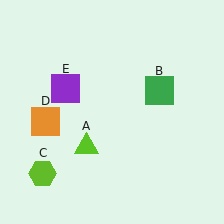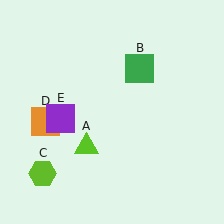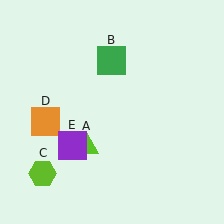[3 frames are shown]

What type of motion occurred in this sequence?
The green square (object B), purple square (object E) rotated counterclockwise around the center of the scene.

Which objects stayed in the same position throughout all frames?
Lime triangle (object A) and lime hexagon (object C) and orange square (object D) remained stationary.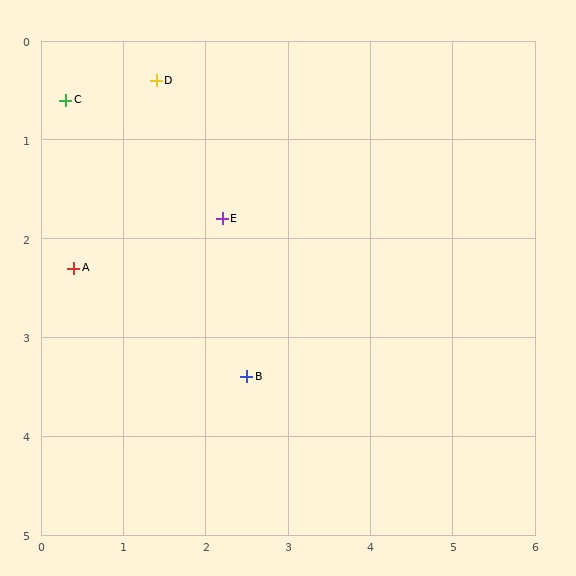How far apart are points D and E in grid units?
Points D and E are about 1.6 grid units apart.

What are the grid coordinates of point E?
Point E is at approximately (2.2, 1.8).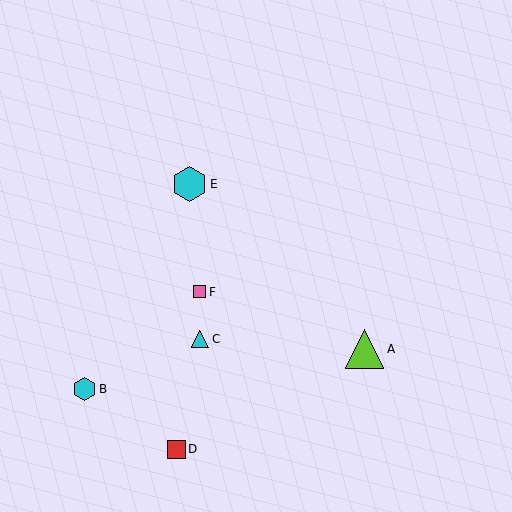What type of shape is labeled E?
Shape E is a cyan hexagon.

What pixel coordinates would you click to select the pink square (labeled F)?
Click at (200, 292) to select the pink square F.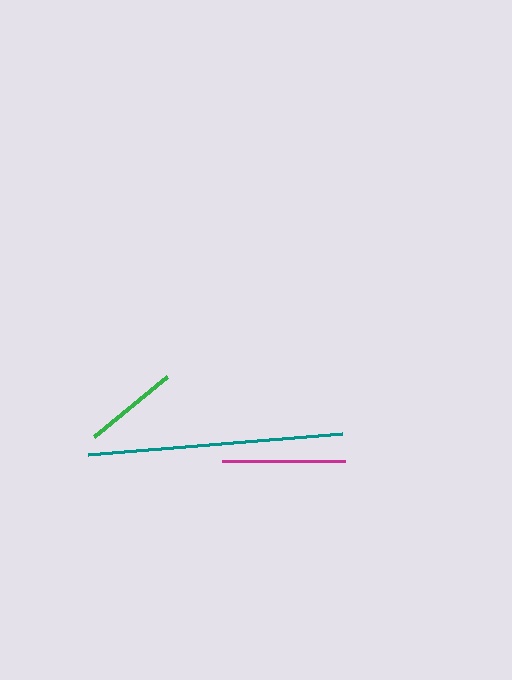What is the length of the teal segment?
The teal segment is approximately 255 pixels long.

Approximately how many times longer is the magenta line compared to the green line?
The magenta line is approximately 1.3 times the length of the green line.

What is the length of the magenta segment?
The magenta segment is approximately 123 pixels long.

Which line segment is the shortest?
The green line is the shortest at approximately 95 pixels.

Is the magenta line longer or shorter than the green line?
The magenta line is longer than the green line.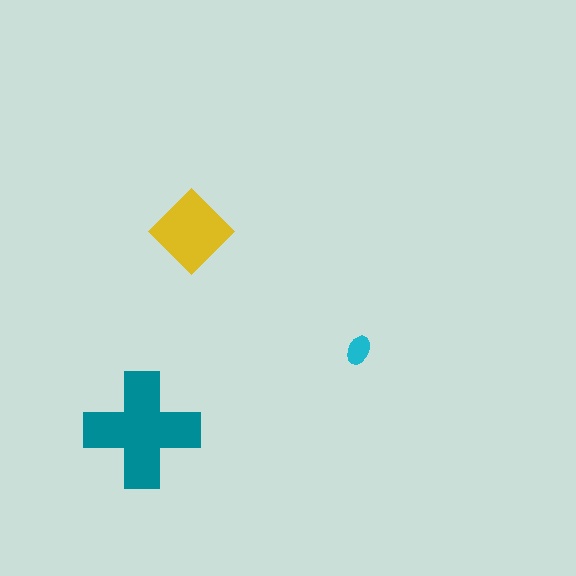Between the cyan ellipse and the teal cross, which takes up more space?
The teal cross.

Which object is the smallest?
The cyan ellipse.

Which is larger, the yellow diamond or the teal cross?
The teal cross.